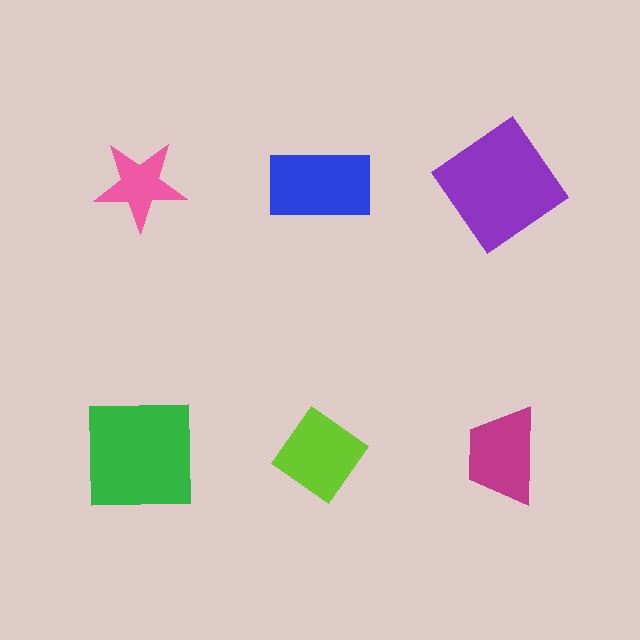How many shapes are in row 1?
3 shapes.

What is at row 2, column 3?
A magenta trapezoid.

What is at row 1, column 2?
A blue rectangle.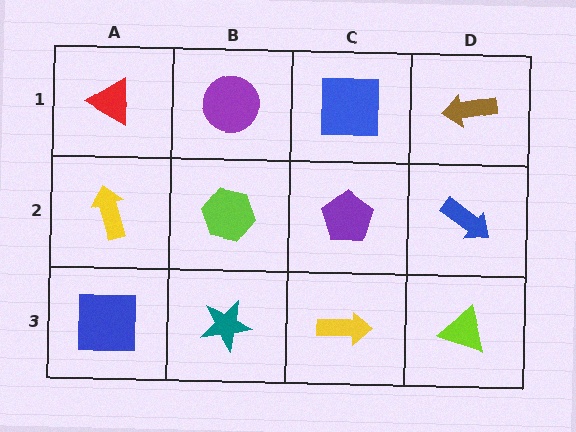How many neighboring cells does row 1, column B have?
3.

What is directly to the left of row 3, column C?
A teal star.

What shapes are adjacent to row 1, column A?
A yellow arrow (row 2, column A), a purple circle (row 1, column B).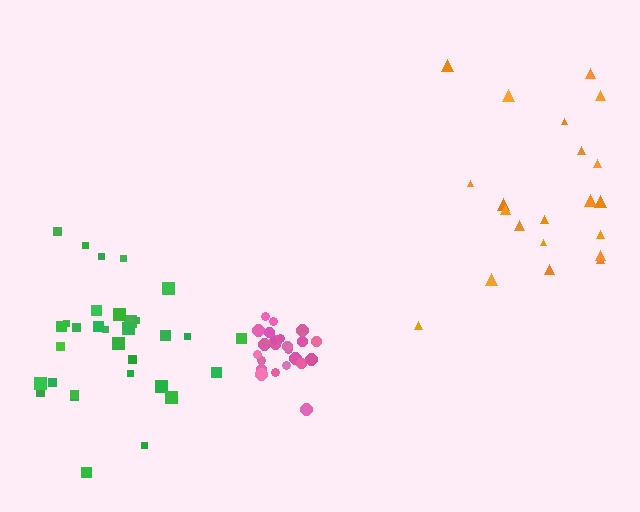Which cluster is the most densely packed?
Pink.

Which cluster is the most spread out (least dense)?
Orange.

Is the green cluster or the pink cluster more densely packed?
Pink.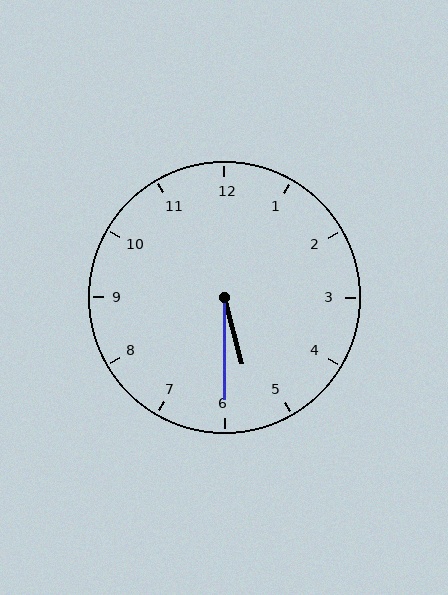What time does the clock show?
5:30.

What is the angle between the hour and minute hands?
Approximately 15 degrees.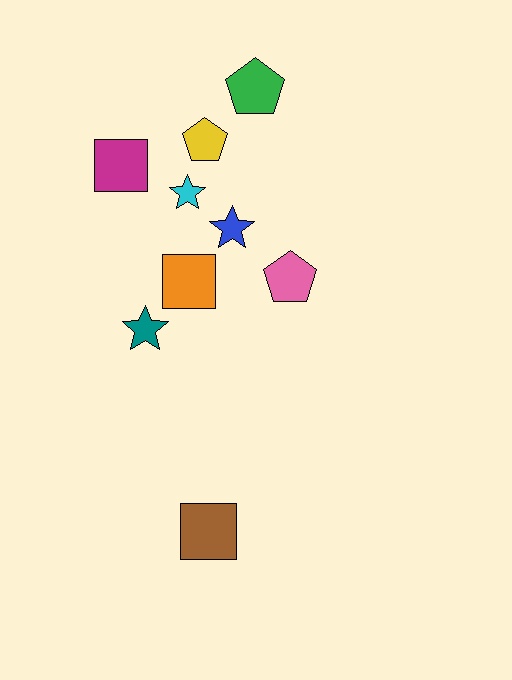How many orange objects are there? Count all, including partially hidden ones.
There is 1 orange object.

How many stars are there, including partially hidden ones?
There are 3 stars.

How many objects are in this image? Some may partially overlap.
There are 9 objects.